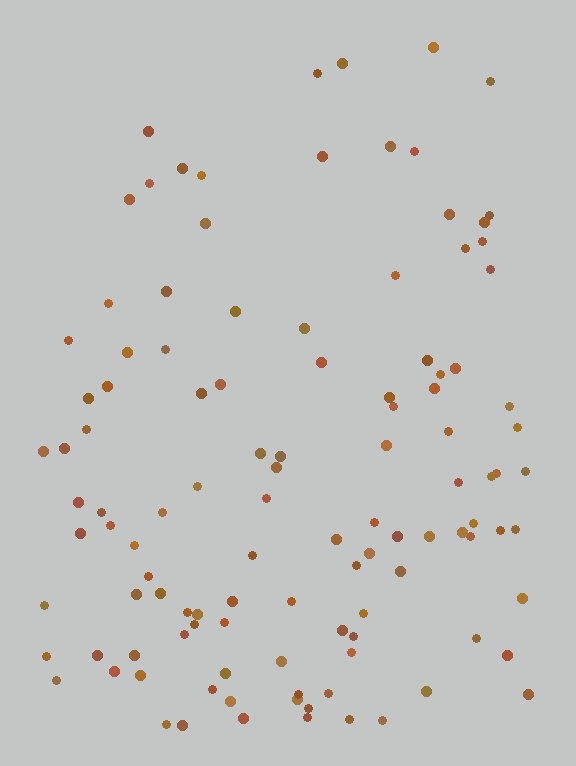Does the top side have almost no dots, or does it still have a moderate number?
Still a moderate number, just noticeably fewer than the bottom.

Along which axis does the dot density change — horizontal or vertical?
Vertical.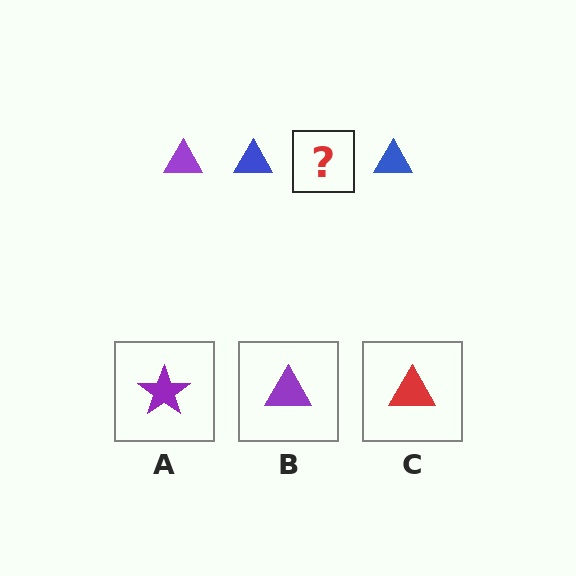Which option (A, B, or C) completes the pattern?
B.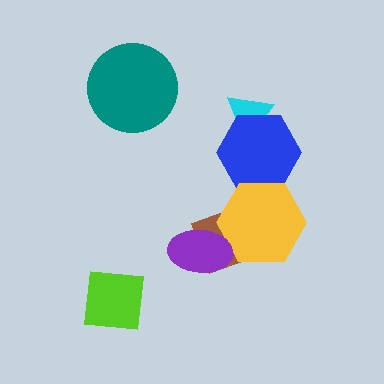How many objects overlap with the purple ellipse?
2 objects overlap with the purple ellipse.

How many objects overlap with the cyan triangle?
1 object overlaps with the cyan triangle.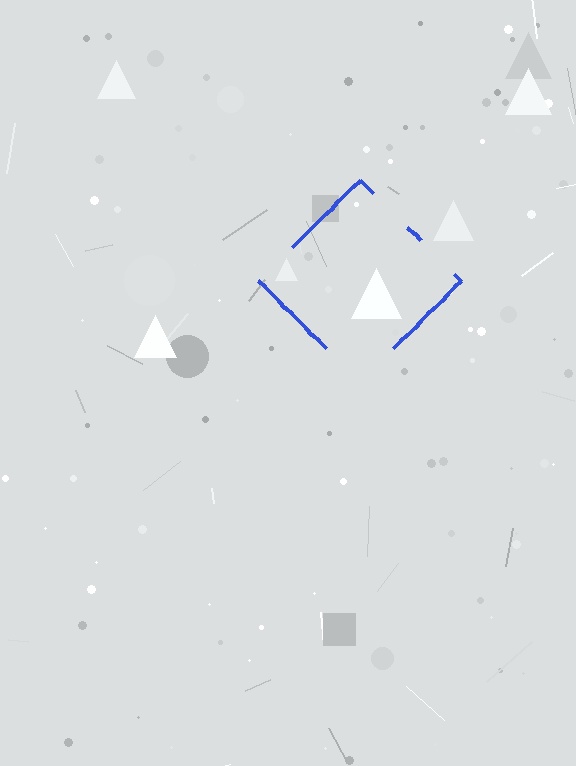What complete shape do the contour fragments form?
The contour fragments form a diamond.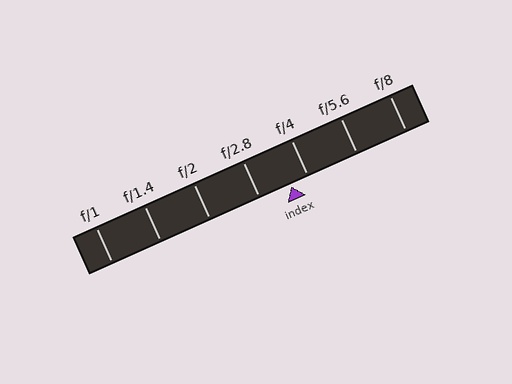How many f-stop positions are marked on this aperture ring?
There are 7 f-stop positions marked.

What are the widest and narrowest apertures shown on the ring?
The widest aperture shown is f/1 and the narrowest is f/8.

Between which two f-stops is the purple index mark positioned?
The index mark is between f/2.8 and f/4.